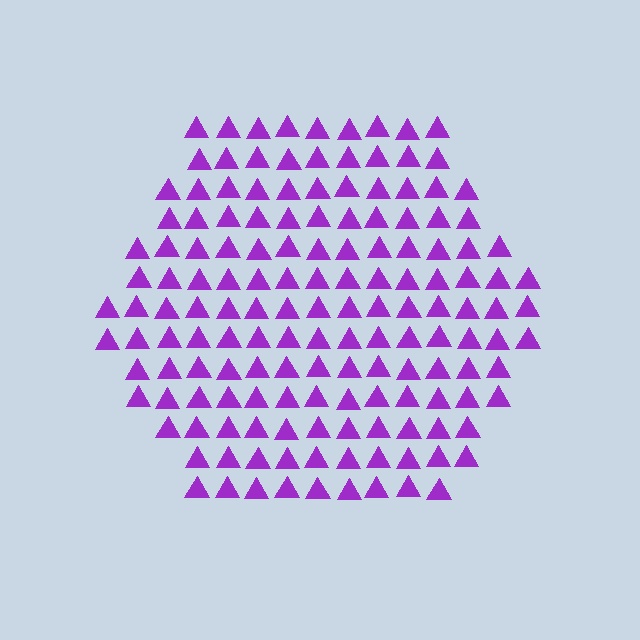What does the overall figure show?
The overall figure shows a hexagon.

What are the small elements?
The small elements are triangles.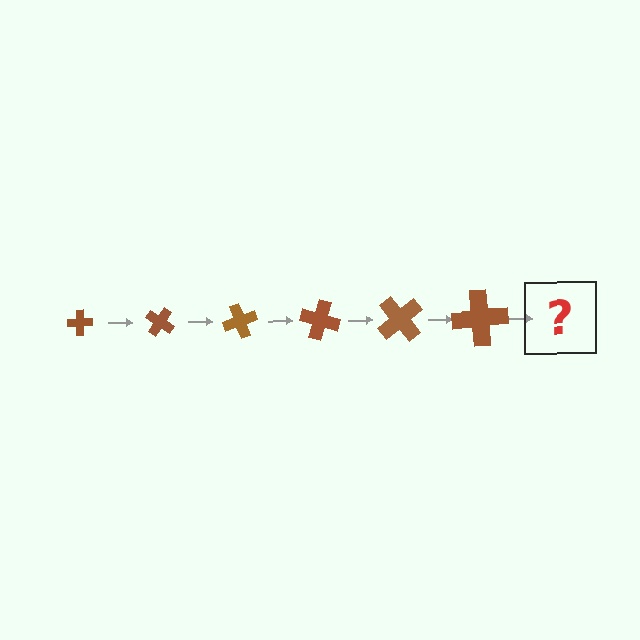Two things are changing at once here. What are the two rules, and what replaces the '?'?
The two rules are that the cross grows larger each step and it rotates 35 degrees each step. The '?' should be a cross, larger than the previous one and rotated 210 degrees from the start.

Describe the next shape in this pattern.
It should be a cross, larger than the previous one and rotated 210 degrees from the start.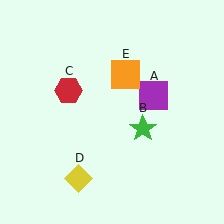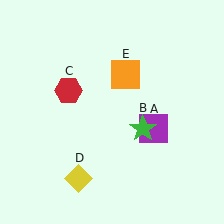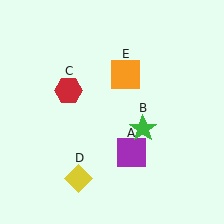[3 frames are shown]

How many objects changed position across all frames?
1 object changed position: purple square (object A).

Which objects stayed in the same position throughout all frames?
Green star (object B) and red hexagon (object C) and yellow diamond (object D) and orange square (object E) remained stationary.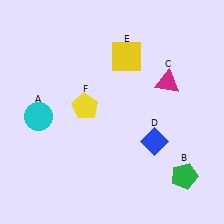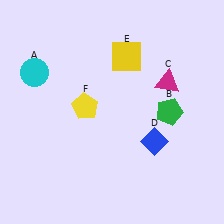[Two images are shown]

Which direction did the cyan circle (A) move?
The cyan circle (A) moved up.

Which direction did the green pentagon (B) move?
The green pentagon (B) moved up.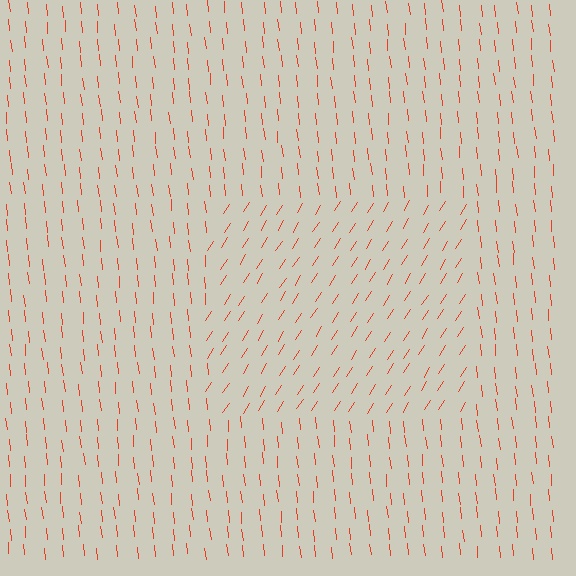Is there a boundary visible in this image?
Yes, there is a texture boundary formed by a change in line orientation.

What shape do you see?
I see a rectangle.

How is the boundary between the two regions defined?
The boundary is defined purely by a change in line orientation (approximately 38 degrees difference). All lines are the same color and thickness.